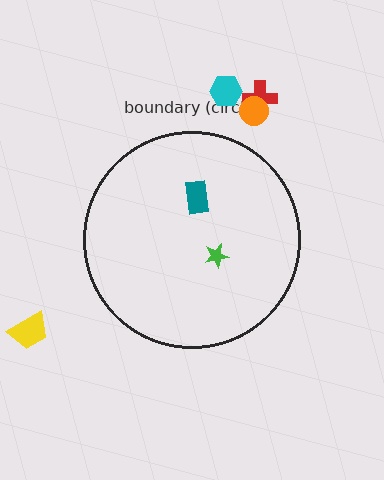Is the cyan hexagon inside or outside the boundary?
Outside.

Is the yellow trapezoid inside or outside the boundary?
Outside.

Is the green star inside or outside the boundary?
Inside.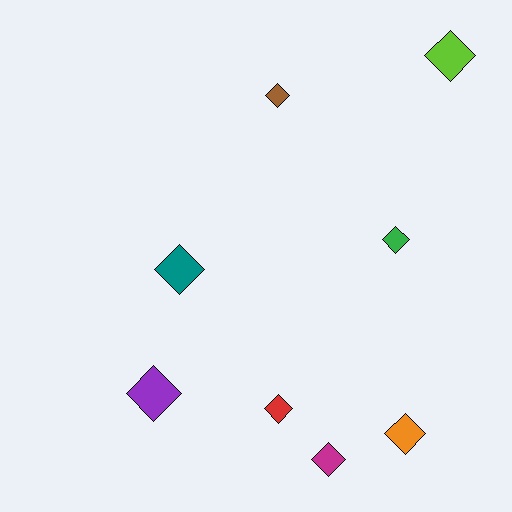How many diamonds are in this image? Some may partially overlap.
There are 8 diamonds.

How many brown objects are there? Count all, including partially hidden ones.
There is 1 brown object.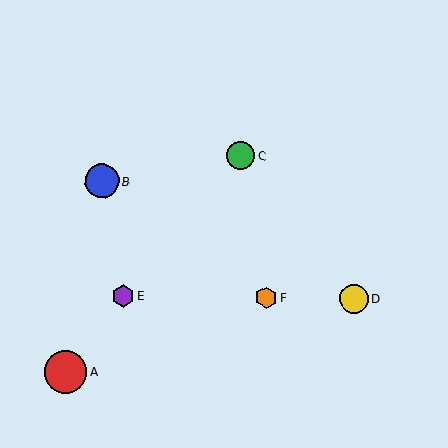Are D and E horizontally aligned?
Yes, both are at y≈299.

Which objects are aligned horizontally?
Objects D, E, F are aligned horizontally.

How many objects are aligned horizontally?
3 objects (D, E, F) are aligned horizontally.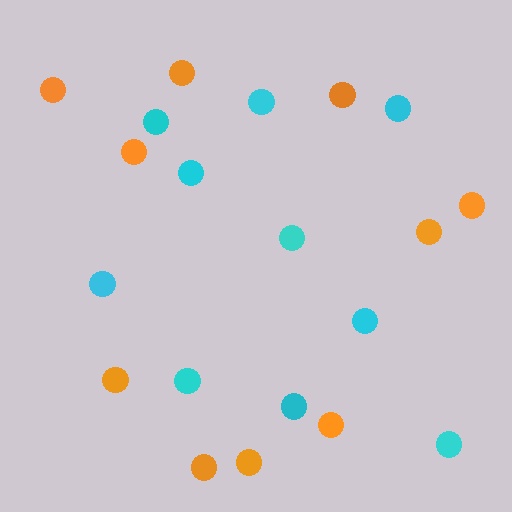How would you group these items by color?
There are 2 groups: one group of cyan circles (10) and one group of orange circles (10).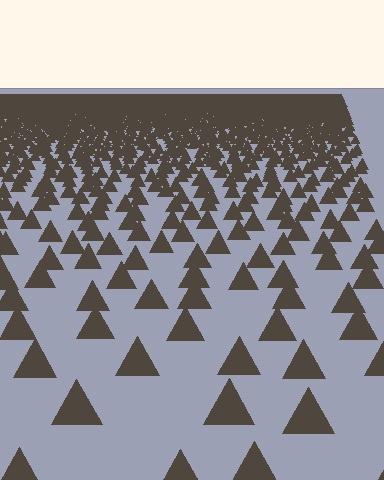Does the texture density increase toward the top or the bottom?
Density increases toward the top.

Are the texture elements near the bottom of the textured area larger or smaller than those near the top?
Larger. Near the bottom, elements are closer to the viewer and appear at a bigger on-screen size.